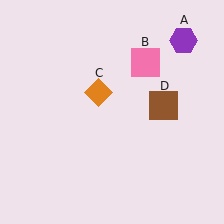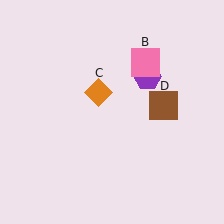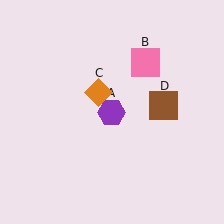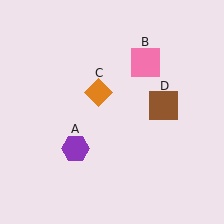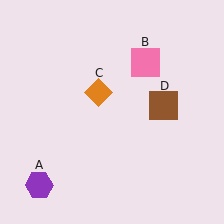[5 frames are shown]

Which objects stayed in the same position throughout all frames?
Pink square (object B) and orange diamond (object C) and brown square (object D) remained stationary.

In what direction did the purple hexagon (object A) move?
The purple hexagon (object A) moved down and to the left.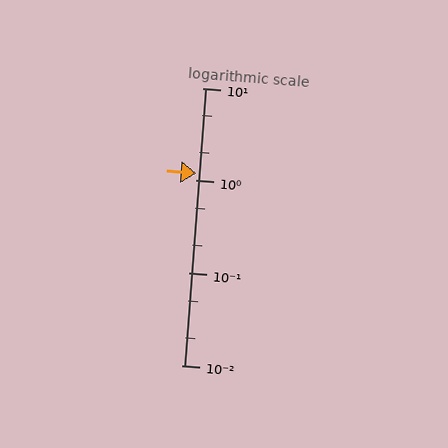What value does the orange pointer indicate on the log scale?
The pointer indicates approximately 1.2.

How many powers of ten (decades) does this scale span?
The scale spans 3 decades, from 0.01 to 10.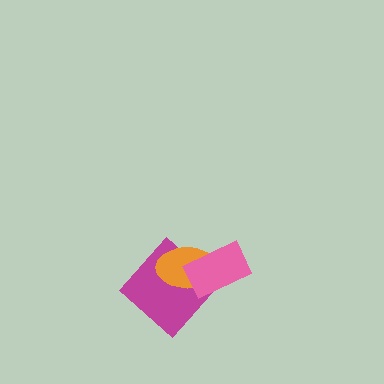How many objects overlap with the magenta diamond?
2 objects overlap with the magenta diamond.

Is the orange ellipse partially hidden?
Yes, it is partially covered by another shape.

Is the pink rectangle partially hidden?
No, no other shape covers it.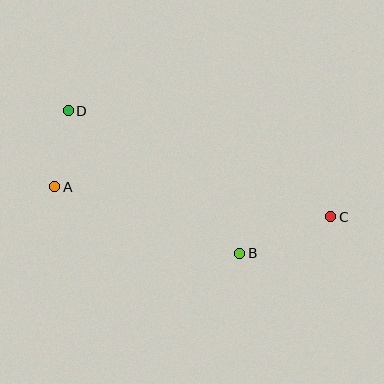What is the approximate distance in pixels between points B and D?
The distance between B and D is approximately 223 pixels.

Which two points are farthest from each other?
Points C and D are farthest from each other.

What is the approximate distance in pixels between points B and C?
The distance between B and C is approximately 98 pixels.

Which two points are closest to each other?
Points A and D are closest to each other.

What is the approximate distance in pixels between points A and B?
The distance between A and B is approximately 197 pixels.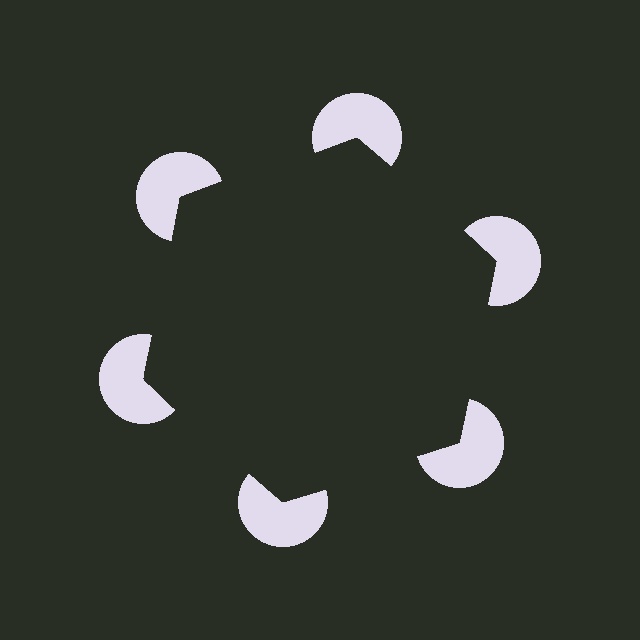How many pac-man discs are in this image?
There are 6 — one at each vertex of the illusory hexagon.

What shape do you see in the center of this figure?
An illusory hexagon — its edges are inferred from the aligned wedge cuts in the pac-man discs, not physically drawn.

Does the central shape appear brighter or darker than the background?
It typically appears slightly darker than the background, even though no actual brightness change is drawn.